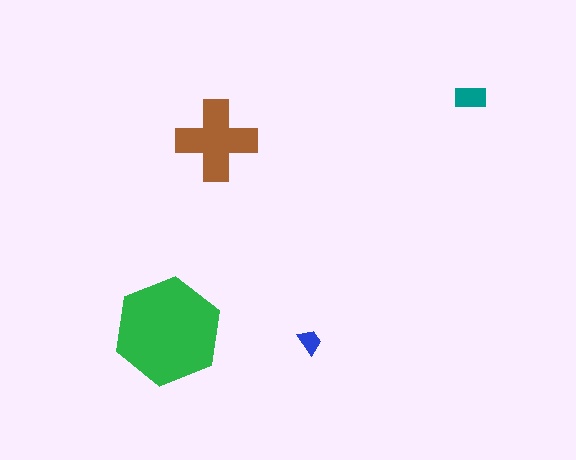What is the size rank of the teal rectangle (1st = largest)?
3rd.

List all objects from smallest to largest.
The blue trapezoid, the teal rectangle, the brown cross, the green hexagon.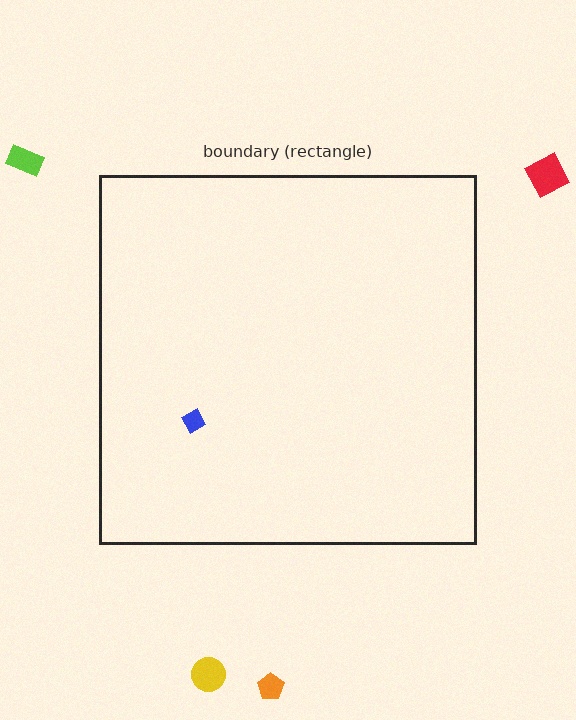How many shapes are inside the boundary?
1 inside, 4 outside.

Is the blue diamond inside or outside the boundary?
Inside.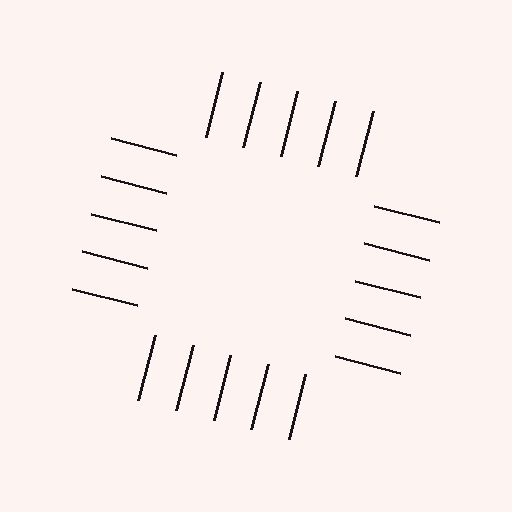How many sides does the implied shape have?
4 sides — the line-ends trace a square.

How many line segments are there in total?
20 — 5 along each of the 4 edges.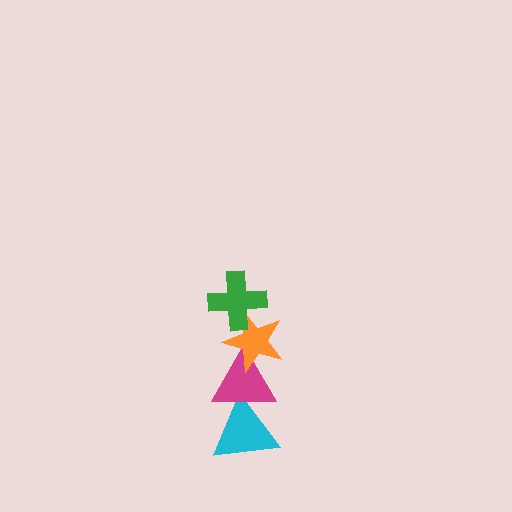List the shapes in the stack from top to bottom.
From top to bottom: the green cross, the orange star, the magenta triangle, the cyan triangle.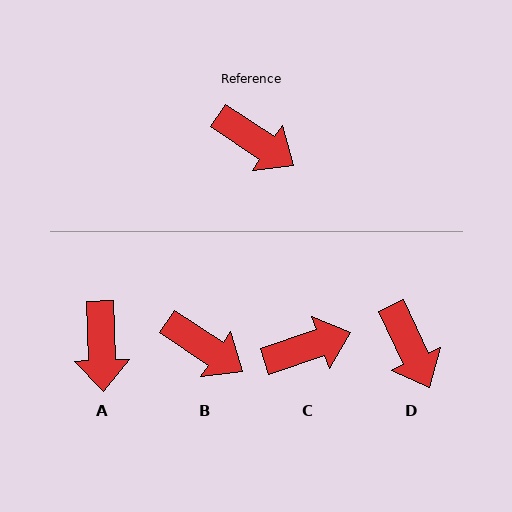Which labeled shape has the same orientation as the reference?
B.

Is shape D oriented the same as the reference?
No, it is off by about 31 degrees.